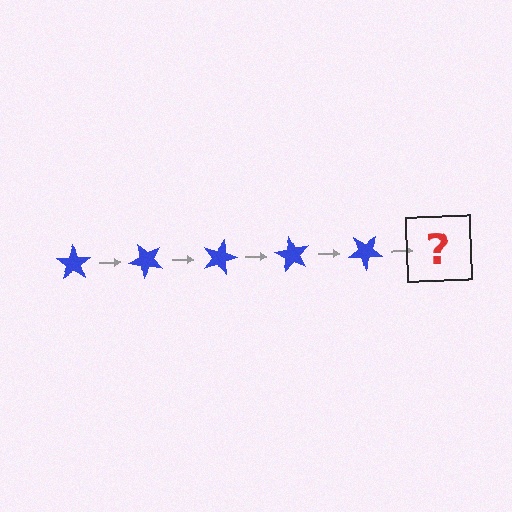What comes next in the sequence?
The next element should be a blue star rotated 225 degrees.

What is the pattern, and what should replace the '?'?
The pattern is that the star rotates 45 degrees each step. The '?' should be a blue star rotated 225 degrees.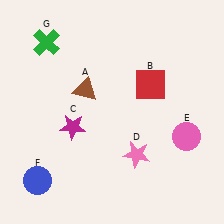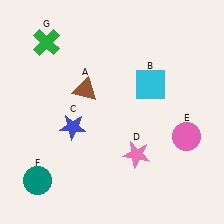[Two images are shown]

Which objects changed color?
B changed from red to cyan. C changed from magenta to blue. F changed from blue to teal.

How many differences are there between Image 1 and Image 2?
There are 3 differences between the two images.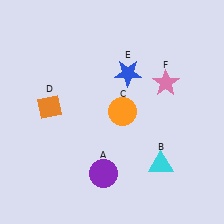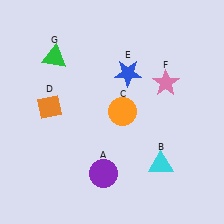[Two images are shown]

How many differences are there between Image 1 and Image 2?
There is 1 difference between the two images.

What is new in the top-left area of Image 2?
A green triangle (G) was added in the top-left area of Image 2.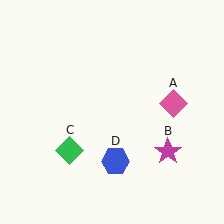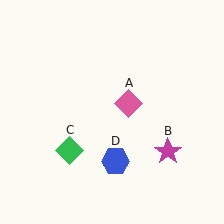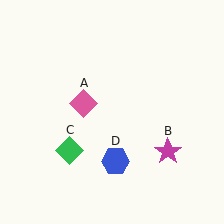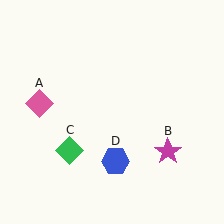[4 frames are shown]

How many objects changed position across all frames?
1 object changed position: pink diamond (object A).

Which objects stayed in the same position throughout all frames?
Magenta star (object B) and green diamond (object C) and blue hexagon (object D) remained stationary.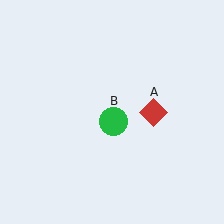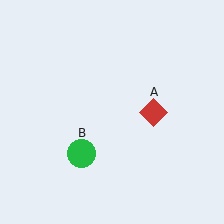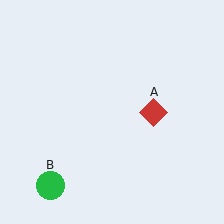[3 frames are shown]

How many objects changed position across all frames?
1 object changed position: green circle (object B).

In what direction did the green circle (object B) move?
The green circle (object B) moved down and to the left.